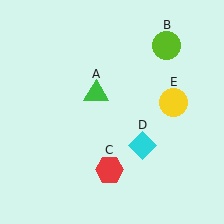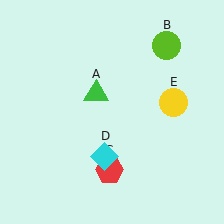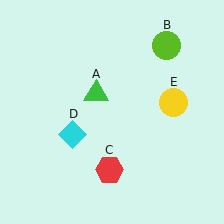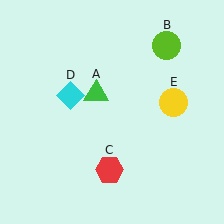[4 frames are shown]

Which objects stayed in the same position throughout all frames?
Green triangle (object A) and lime circle (object B) and red hexagon (object C) and yellow circle (object E) remained stationary.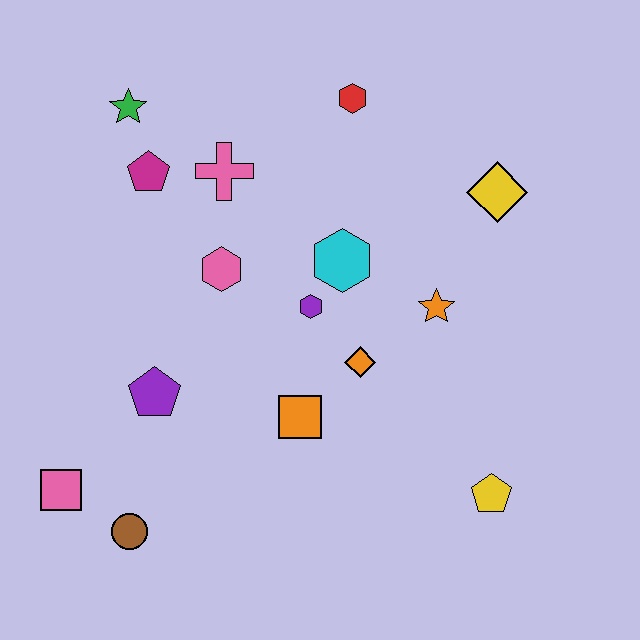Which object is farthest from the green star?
The yellow pentagon is farthest from the green star.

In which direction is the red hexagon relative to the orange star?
The red hexagon is above the orange star.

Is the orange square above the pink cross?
No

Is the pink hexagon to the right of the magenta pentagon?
Yes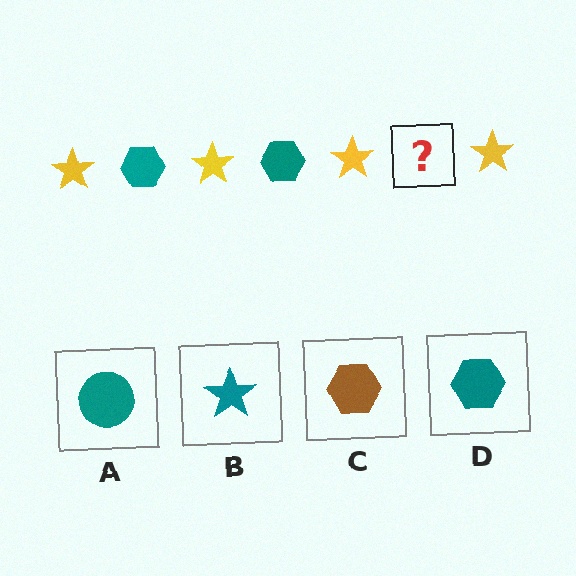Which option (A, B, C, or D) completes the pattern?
D.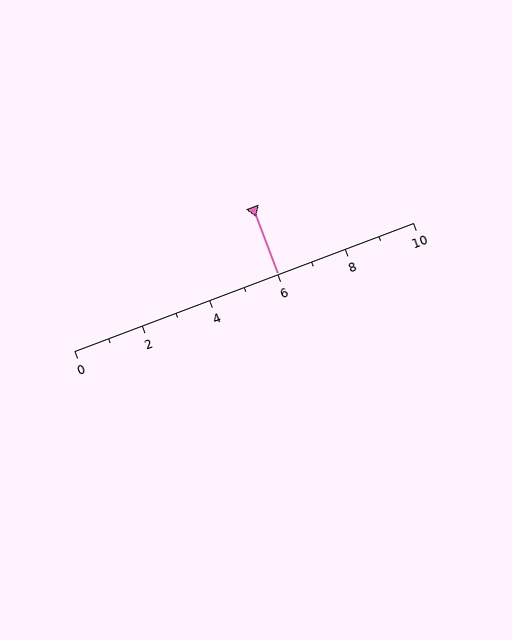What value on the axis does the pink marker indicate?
The marker indicates approximately 6.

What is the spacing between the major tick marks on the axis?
The major ticks are spaced 2 apart.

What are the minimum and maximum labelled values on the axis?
The axis runs from 0 to 10.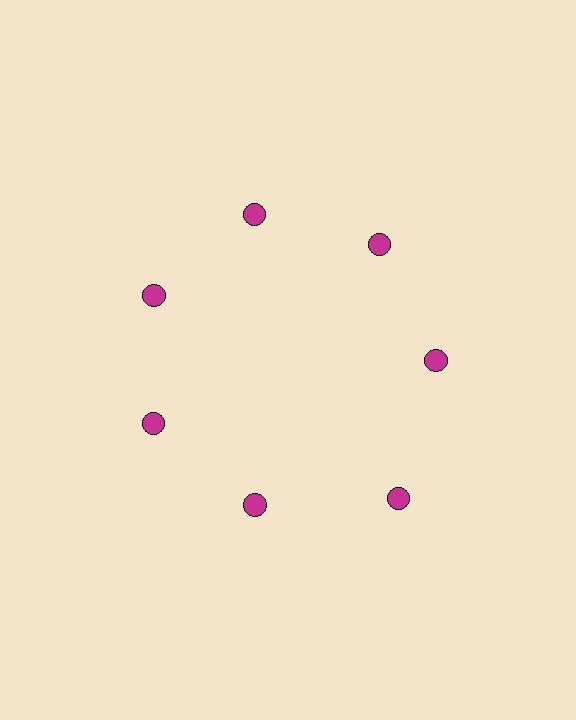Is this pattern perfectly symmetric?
No. The 7 magenta circles are arranged in a ring, but one element near the 5 o'clock position is pushed outward from the center, breaking the 7-fold rotational symmetry.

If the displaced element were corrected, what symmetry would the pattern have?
It would have 7-fold rotational symmetry — the pattern would map onto itself every 51 degrees.